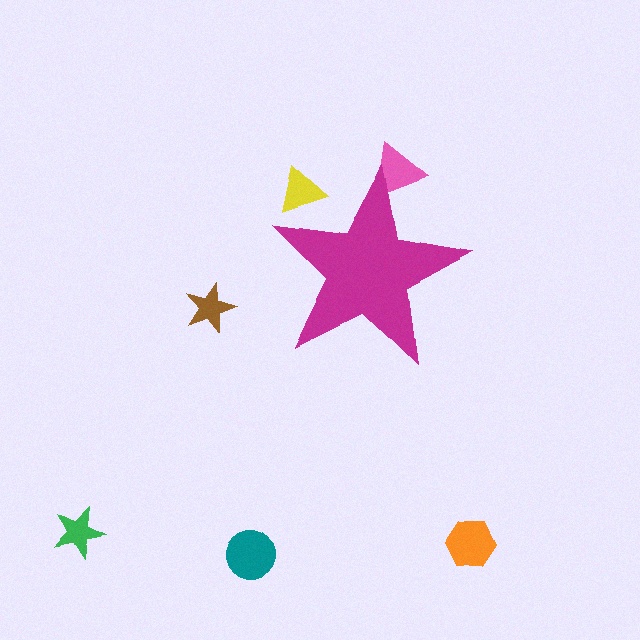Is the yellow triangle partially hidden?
Yes, the yellow triangle is partially hidden behind the magenta star.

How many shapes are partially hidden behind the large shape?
2 shapes are partially hidden.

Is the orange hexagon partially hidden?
No, the orange hexagon is fully visible.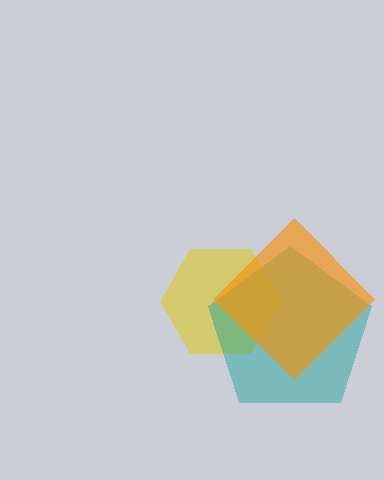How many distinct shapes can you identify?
There are 3 distinct shapes: a yellow hexagon, a teal pentagon, an orange diamond.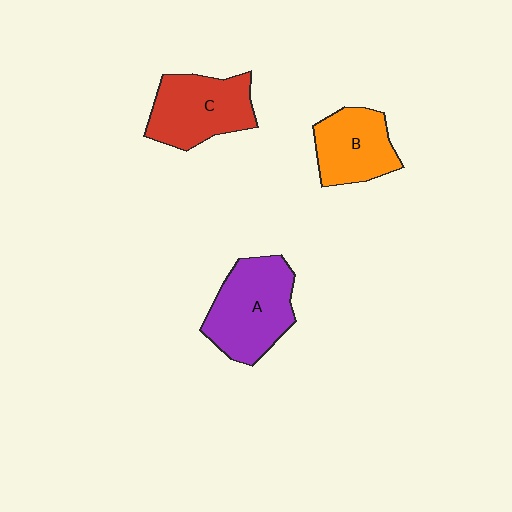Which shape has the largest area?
Shape A (purple).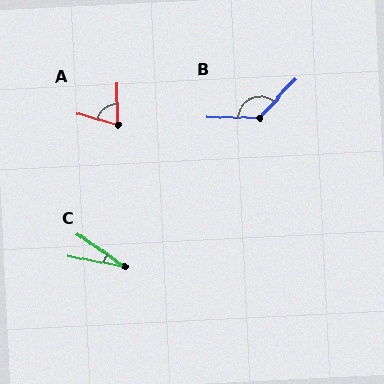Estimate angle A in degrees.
Approximately 71 degrees.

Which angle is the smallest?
C, at approximately 24 degrees.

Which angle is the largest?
B, at approximately 130 degrees.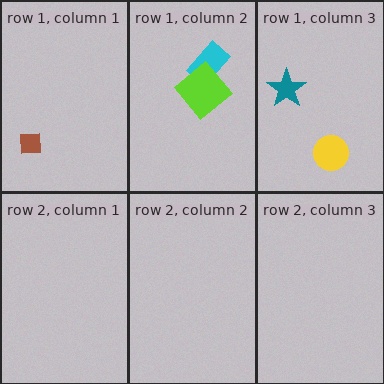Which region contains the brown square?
The row 1, column 1 region.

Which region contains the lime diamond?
The row 1, column 2 region.